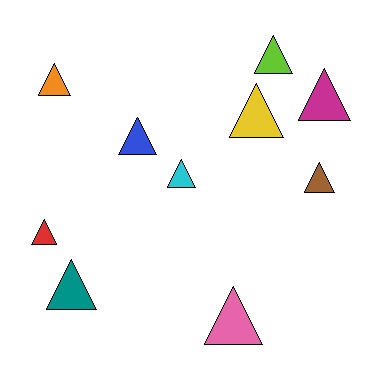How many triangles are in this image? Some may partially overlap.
There are 10 triangles.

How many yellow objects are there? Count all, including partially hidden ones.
There is 1 yellow object.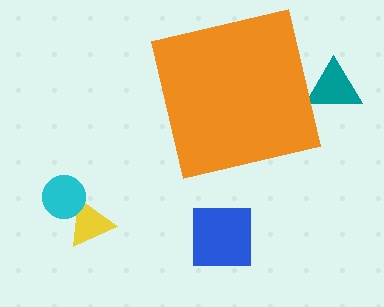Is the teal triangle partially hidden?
Yes, the teal triangle is partially hidden behind the orange square.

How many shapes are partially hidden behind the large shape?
1 shape is partially hidden.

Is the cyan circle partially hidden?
No, the cyan circle is fully visible.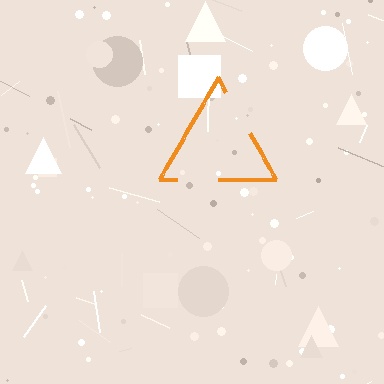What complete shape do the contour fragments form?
The contour fragments form a triangle.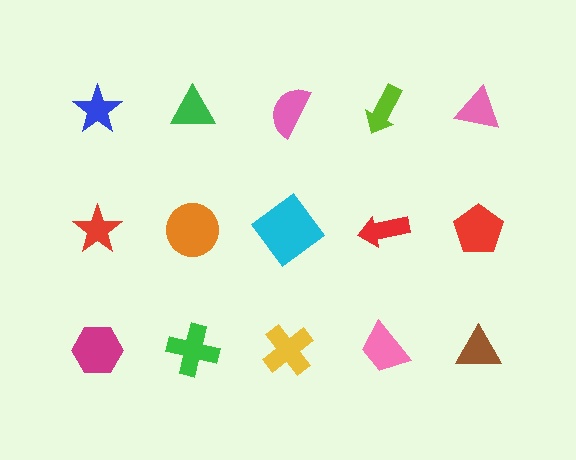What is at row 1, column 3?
A pink semicircle.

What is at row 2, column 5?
A red pentagon.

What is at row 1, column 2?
A green triangle.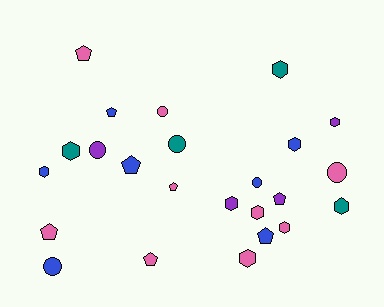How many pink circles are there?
There are 2 pink circles.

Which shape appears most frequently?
Hexagon, with 10 objects.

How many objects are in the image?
There are 24 objects.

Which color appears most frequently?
Pink, with 9 objects.